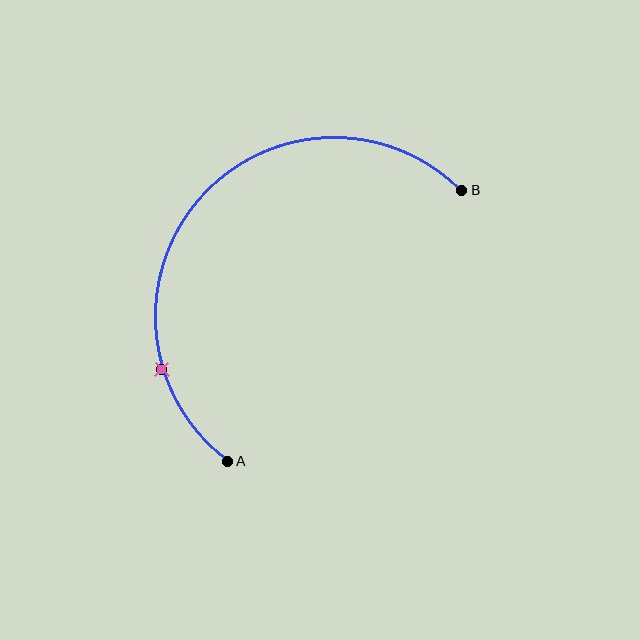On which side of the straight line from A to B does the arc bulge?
The arc bulges above and to the left of the straight line connecting A and B.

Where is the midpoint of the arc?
The arc midpoint is the point on the curve farthest from the straight line joining A and B. It sits above and to the left of that line.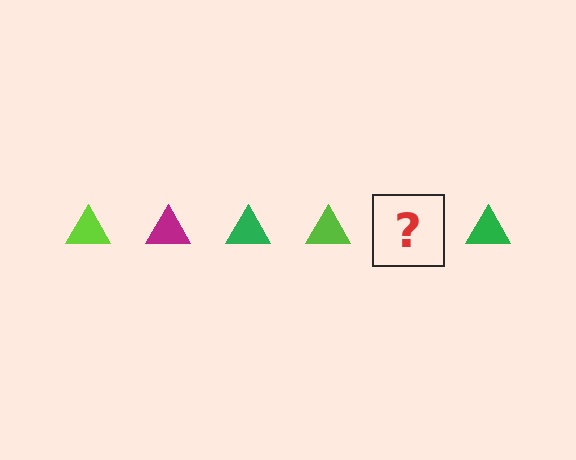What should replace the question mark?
The question mark should be replaced with a magenta triangle.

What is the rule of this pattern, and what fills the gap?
The rule is that the pattern cycles through lime, magenta, green triangles. The gap should be filled with a magenta triangle.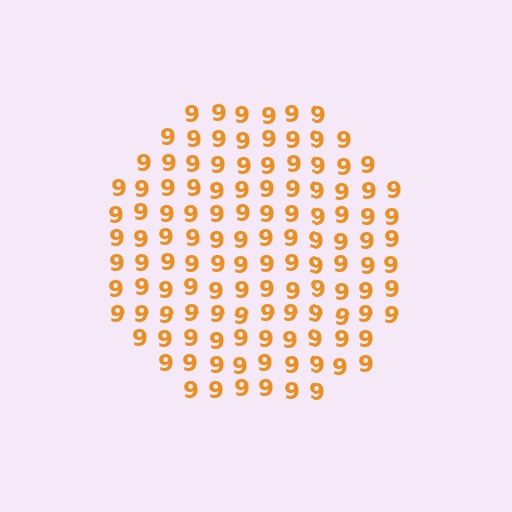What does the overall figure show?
The overall figure shows a circle.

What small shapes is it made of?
It is made of small digit 9's.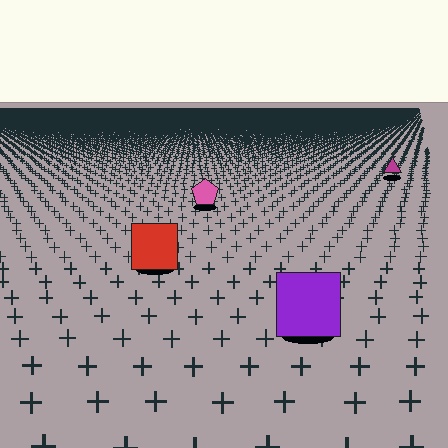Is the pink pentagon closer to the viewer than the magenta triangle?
Yes. The pink pentagon is closer — you can tell from the texture gradient: the ground texture is coarser near it.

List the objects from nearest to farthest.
From nearest to farthest: the purple square, the red square, the pink pentagon, the magenta triangle.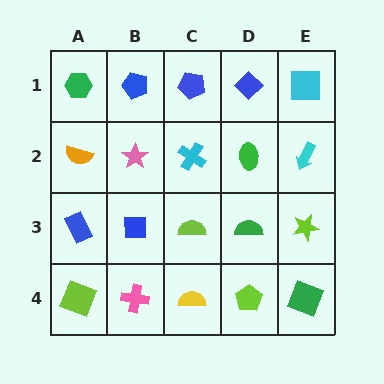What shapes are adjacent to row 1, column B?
A pink star (row 2, column B), a green hexagon (row 1, column A), a blue pentagon (row 1, column C).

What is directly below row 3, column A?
A lime square.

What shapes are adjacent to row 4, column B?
A blue square (row 3, column B), a lime square (row 4, column A), a yellow semicircle (row 4, column C).